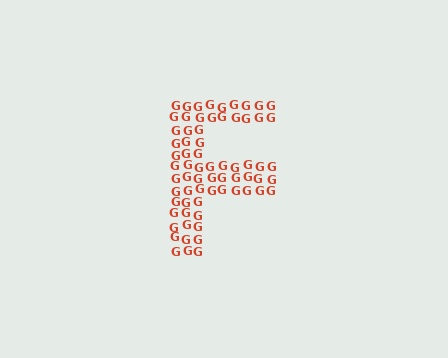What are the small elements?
The small elements are letter G's.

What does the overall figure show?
The overall figure shows the letter F.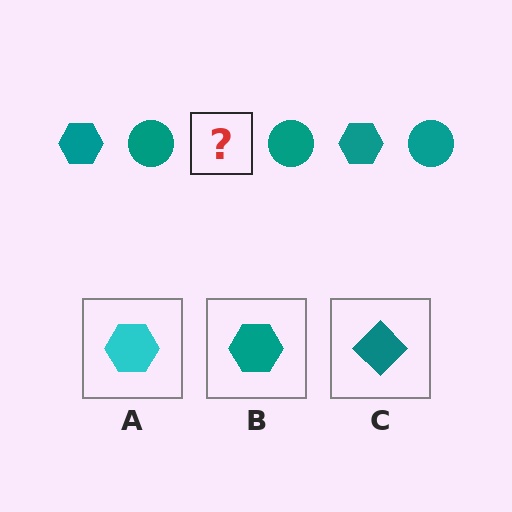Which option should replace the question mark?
Option B.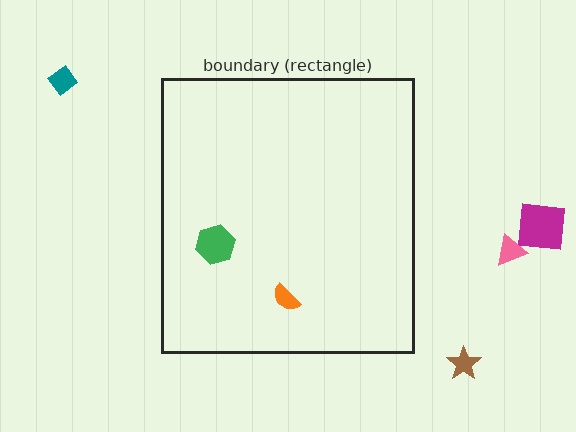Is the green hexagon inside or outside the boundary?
Inside.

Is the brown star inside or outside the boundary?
Outside.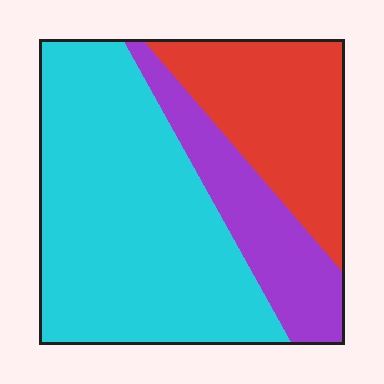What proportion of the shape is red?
Red covers roughly 25% of the shape.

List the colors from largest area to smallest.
From largest to smallest: cyan, red, purple.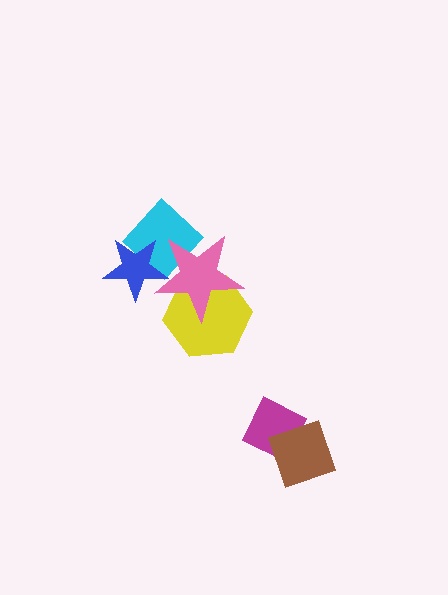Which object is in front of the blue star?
The pink star is in front of the blue star.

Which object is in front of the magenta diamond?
The brown square is in front of the magenta diamond.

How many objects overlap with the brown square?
1 object overlaps with the brown square.